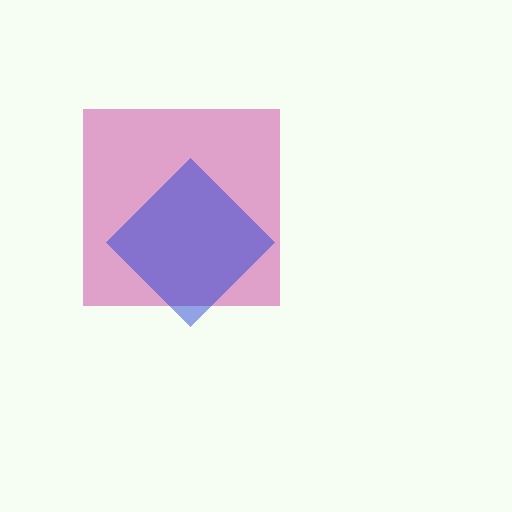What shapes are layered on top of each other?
The layered shapes are: a magenta square, a blue diamond.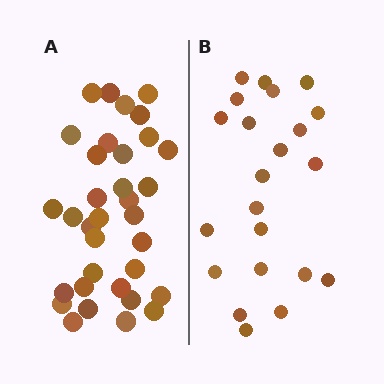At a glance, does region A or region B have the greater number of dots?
Region A (the left region) has more dots.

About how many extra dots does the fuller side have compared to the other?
Region A has roughly 12 or so more dots than region B.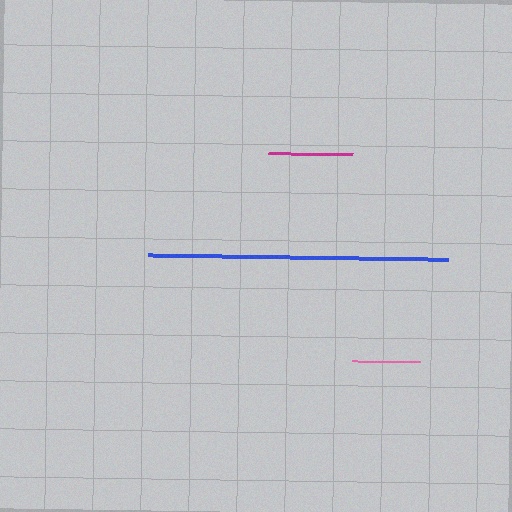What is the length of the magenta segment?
The magenta segment is approximately 84 pixels long.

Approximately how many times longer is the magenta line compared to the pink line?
The magenta line is approximately 1.2 times the length of the pink line.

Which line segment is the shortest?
The pink line is the shortest at approximately 69 pixels.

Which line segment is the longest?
The blue line is the longest at approximately 300 pixels.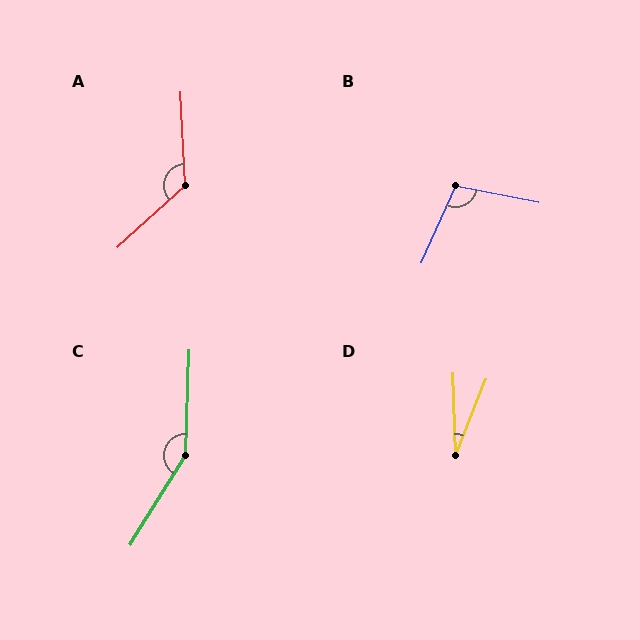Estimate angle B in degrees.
Approximately 103 degrees.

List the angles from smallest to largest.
D (23°), B (103°), A (130°), C (150°).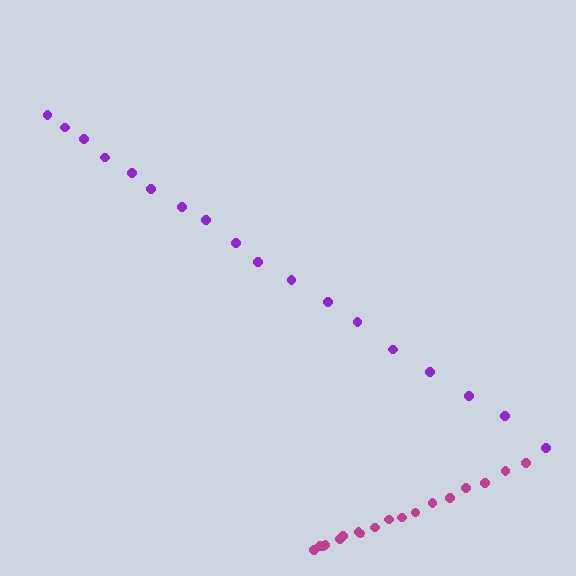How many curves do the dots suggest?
There are 2 distinct paths.